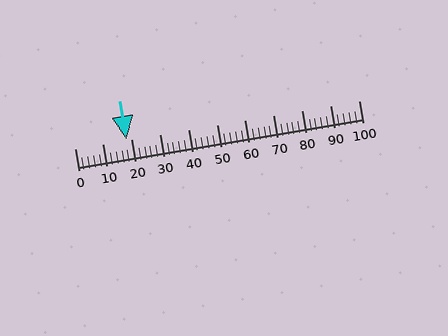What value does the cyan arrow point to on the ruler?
The cyan arrow points to approximately 18.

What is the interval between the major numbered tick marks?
The major tick marks are spaced 10 units apart.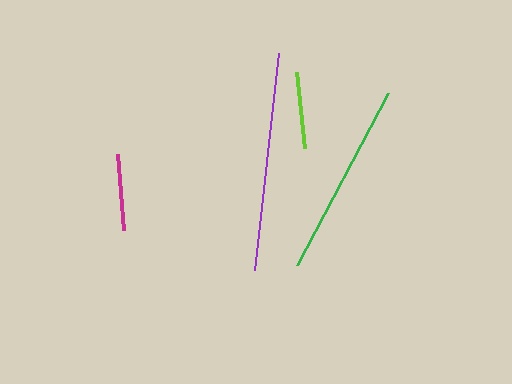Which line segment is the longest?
The purple line is the longest at approximately 219 pixels.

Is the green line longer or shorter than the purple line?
The purple line is longer than the green line.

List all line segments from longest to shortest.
From longest to shortest: purple, green, lime, magenta.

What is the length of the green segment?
The green segment is approximately 195 pixels long.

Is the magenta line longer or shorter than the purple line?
The purple line is longer than the magenta line.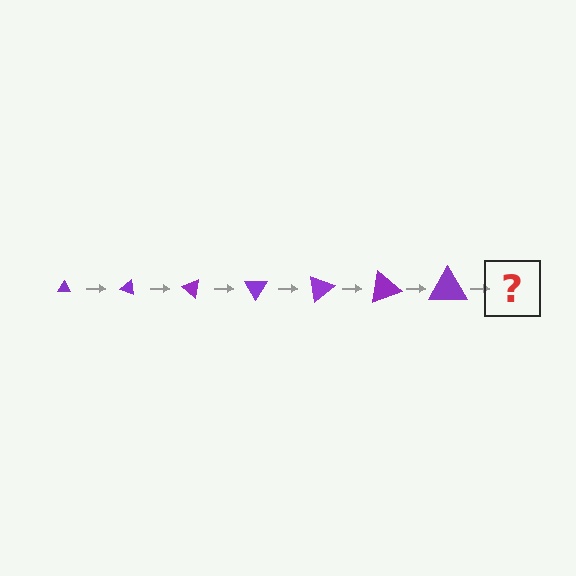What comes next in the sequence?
The next element should be a triangle, larger than the previous one and rotated 140 degrees from the start.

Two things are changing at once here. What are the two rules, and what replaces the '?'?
The two rules are that the triangle grows larger each step and it rotates 20 degrees each step. The '?' should be a triangle, larger than the previous one and rotated 140 degrees from the start.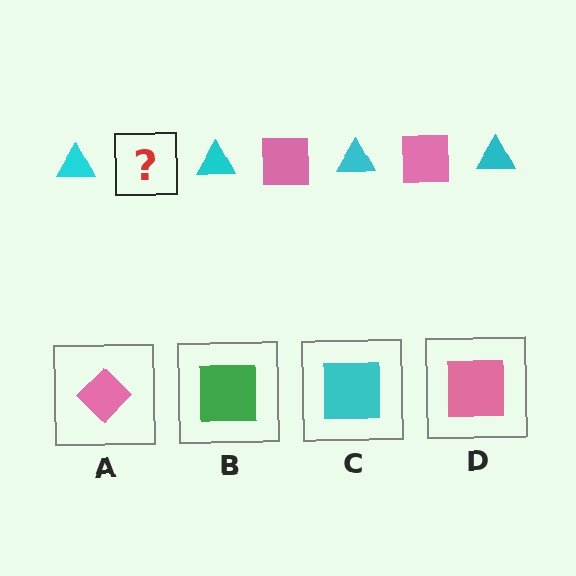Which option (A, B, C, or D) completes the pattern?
D.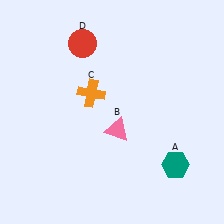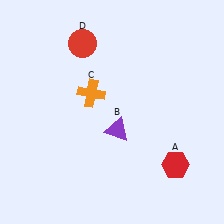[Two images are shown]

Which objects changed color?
A changed from teal to red. B changed from pink to purple.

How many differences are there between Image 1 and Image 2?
There are 2 differences between the two images.